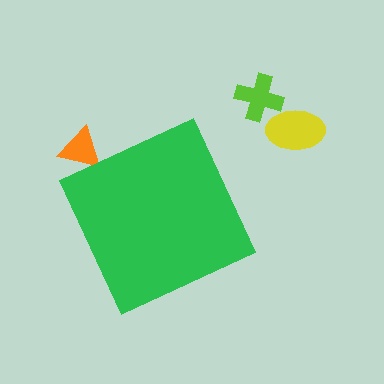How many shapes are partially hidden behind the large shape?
1 shape is partially hidden.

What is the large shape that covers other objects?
A green diamond.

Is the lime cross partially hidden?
No, the lime cross is fully visible.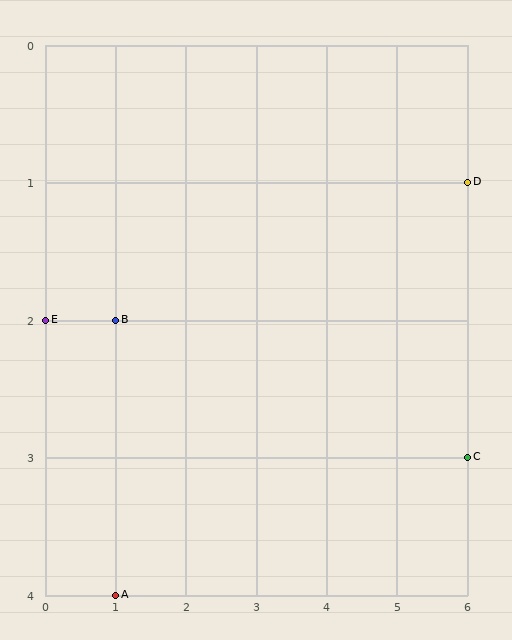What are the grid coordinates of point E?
Point E is at grid coordinates (0, 2).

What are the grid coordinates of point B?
Point B is at grid coordinates (1, 2).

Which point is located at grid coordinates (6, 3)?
Point C is at (6, 3).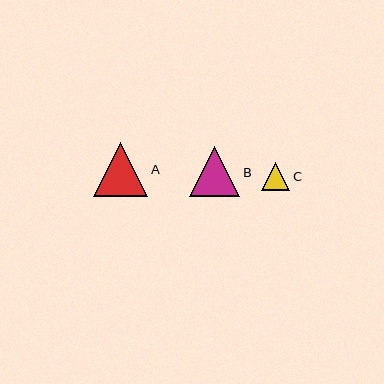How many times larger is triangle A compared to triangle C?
Triangle A is approximately 1.9 times the size of triangle C.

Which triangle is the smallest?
Triangle C is the smallest with a size of approximately 28 pixels.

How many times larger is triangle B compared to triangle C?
Triangle B is approximately 1.8 times the size of triangle C.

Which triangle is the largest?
Triangle A is the largest with a size of approximately 54 pixels.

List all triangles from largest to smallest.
From largest to smallest: A, B, C.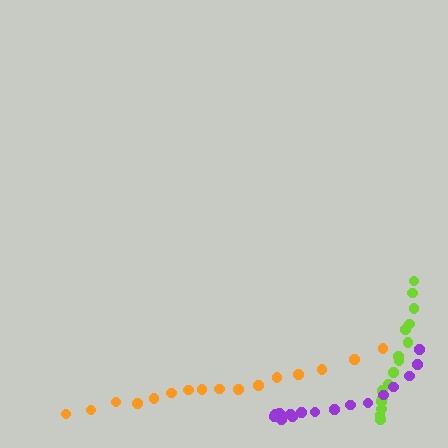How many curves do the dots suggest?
There are 3 distinct paths.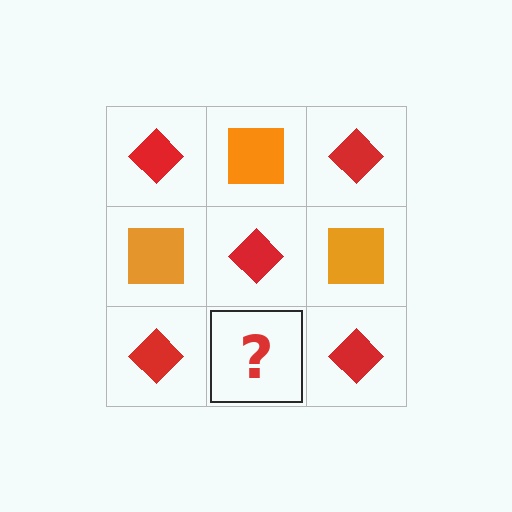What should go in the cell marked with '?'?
The missing cell should contain an orange square.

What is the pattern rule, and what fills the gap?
The rule is that it alternates red diamond and orange square in a checkerboard pattern. The gap should be filled with an orange square.